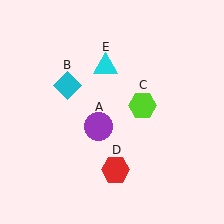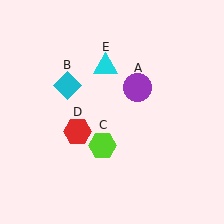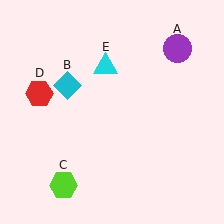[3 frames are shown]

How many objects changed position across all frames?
3 objects changed position: purple circle (object A), lime hexagon (object C), red hexagon (object D).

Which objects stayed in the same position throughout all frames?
Cyan diamond (object B) and cyan triangle (object E) remained stationary.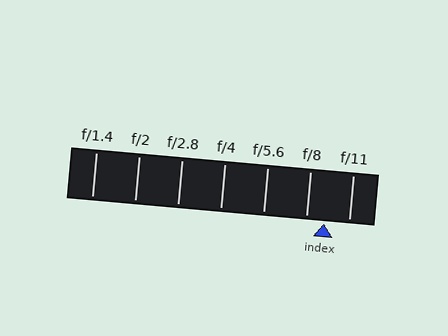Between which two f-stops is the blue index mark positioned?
The index mark is between f/8 and f/11.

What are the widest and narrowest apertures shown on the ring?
The widest aperture shown is f/1.4 and the narrowest is f/11.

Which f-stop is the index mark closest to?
The index mark is closest to f/8.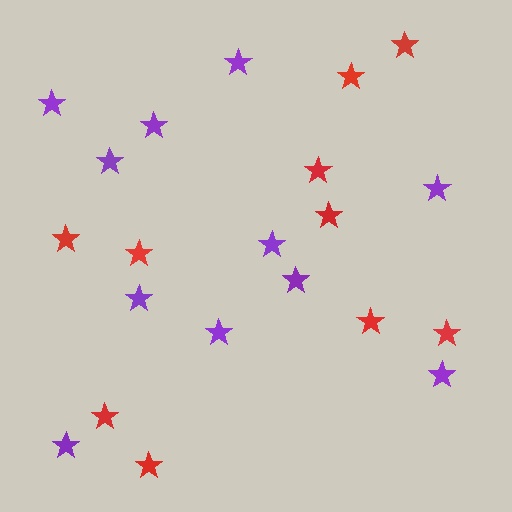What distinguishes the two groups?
There are 2 groups: one group of purple stars (11) and one group of red stars (10).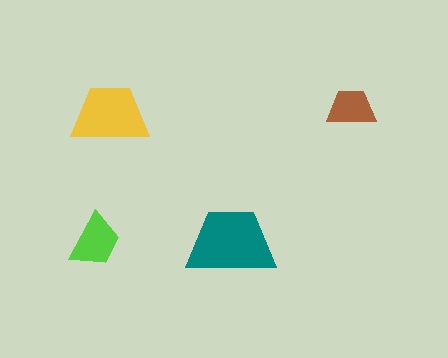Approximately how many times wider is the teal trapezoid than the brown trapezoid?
About 2 times wider.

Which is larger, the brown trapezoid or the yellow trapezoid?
The yellow one.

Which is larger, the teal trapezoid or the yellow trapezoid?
The teal one.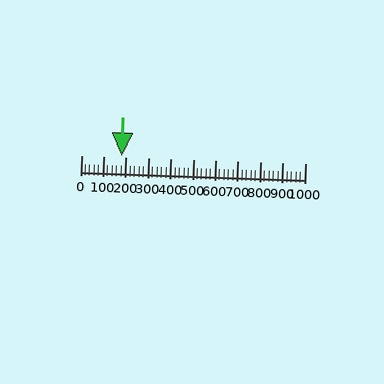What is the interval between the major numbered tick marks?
The major tick marks are spaced 100 units apart.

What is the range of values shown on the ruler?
The ruler shows values from 0 to 1000.